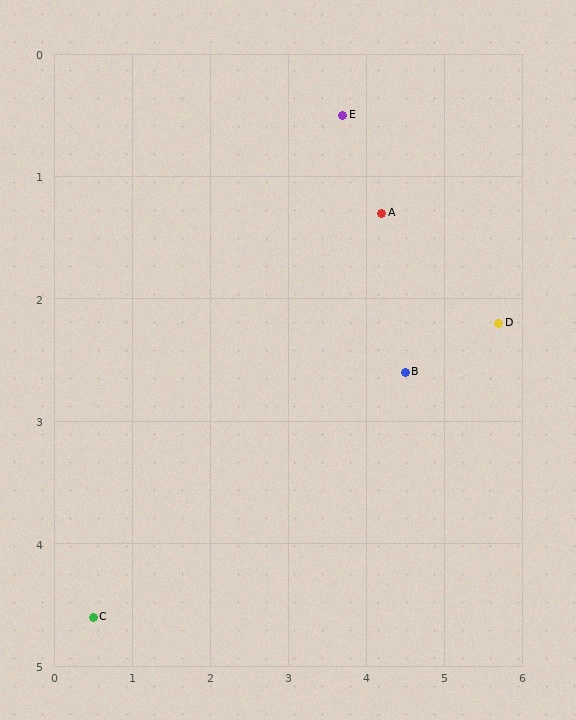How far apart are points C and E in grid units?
Points C and E are about 5.2 grid units apart.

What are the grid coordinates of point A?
Point A is at approximately (4.2, 1.3).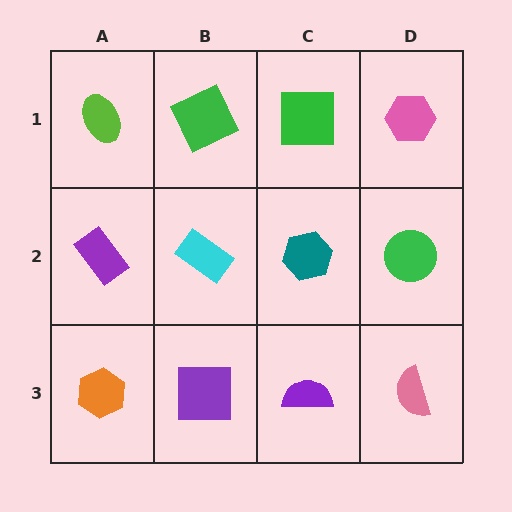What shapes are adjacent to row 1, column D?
A green circle (row 2, column D), a green square (row 1, column C).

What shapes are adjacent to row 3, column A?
A purple rectangle (row 2, column A), a purple square (row 3, column B).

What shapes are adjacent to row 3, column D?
A green circle (row 2, column D), a purple semicircle (row 3, column C).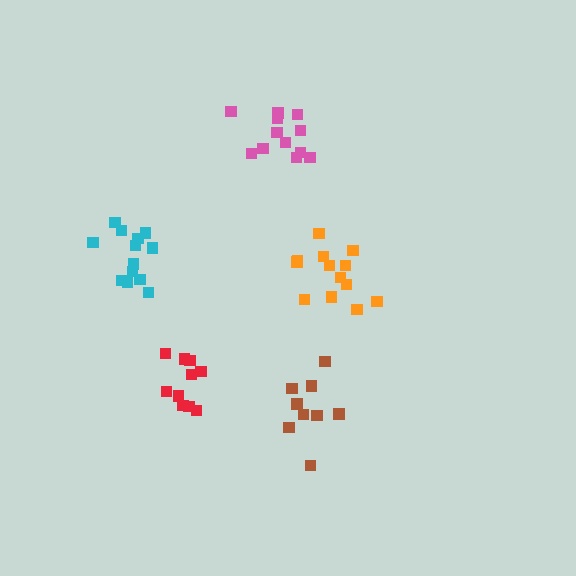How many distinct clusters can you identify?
There are 5 distinct clusters.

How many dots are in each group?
Group 1: 13 dots, Group 2: 13 dots, Group 3: 9 dots, Group 4: 12 dots, Group 5: 10 dots (57 total).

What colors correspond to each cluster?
The clusters are colored: cyan, orange, brown, pink, red.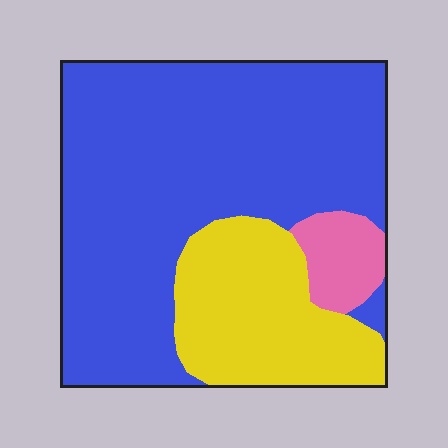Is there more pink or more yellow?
Yellow.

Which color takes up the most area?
Blue, at roughly 70%.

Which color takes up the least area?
Pink, at roughly 5%.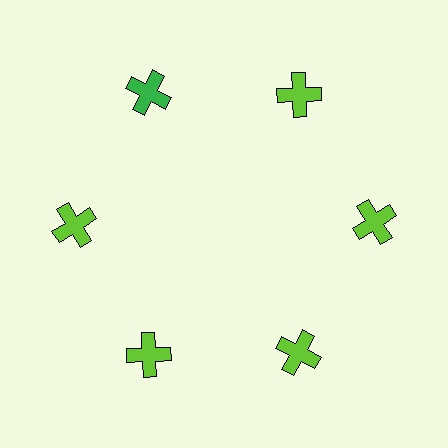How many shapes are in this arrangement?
There are 6 shapes arranged in a ring pattern.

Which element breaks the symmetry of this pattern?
The green cross at roughly the 11 o'clock position breaks the symmetry. All other shapes are lime crosses.